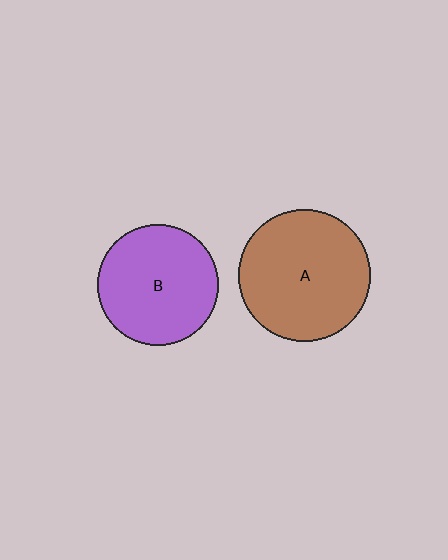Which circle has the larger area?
Circle A (brown).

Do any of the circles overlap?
No, none of the circles overlap.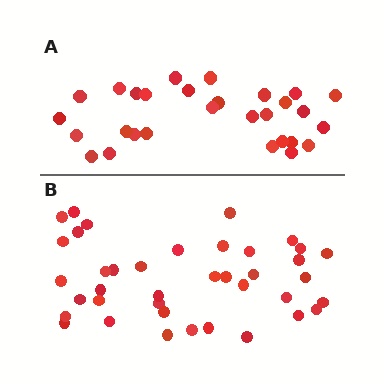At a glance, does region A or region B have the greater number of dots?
Region B (the bottom region) has more dots.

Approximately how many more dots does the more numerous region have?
Region B has roughly 10 or so more dots than region A.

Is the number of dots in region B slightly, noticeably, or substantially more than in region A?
Region B has noticeably more, but not dramatically so. The ratio is roughly 1.3 to 1.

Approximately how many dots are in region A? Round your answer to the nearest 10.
About 30 dots. (The exact count is 29, which rounds to 30.)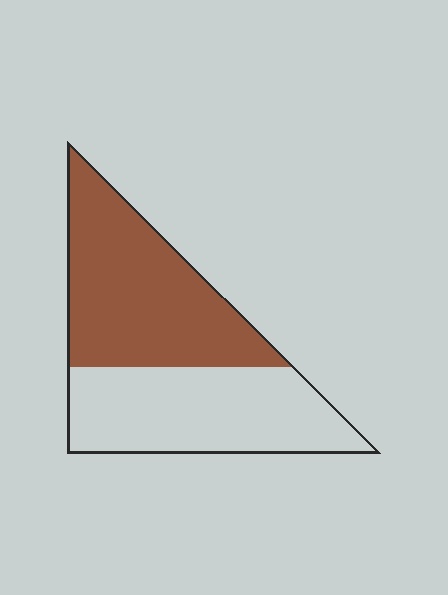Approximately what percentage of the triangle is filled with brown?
Approximately 50%.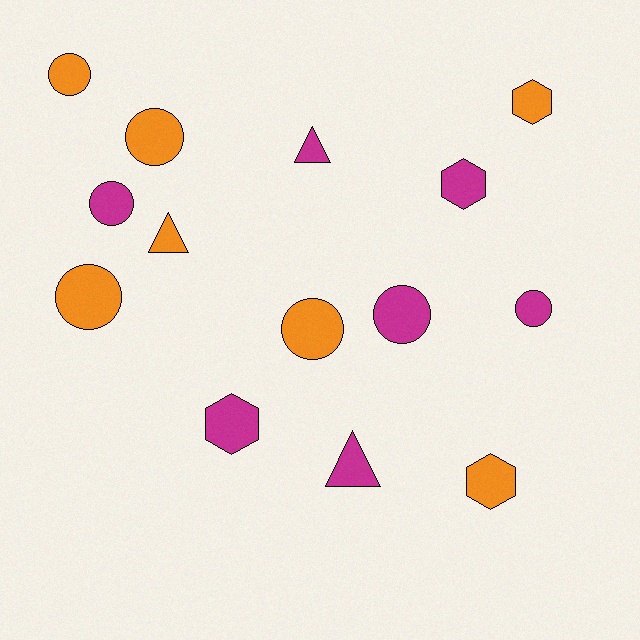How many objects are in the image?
There are 14 objects.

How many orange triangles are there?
There is 1 orange triangle.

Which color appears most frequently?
Magenta, with 7 objects.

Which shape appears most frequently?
Circle, with 7 objects.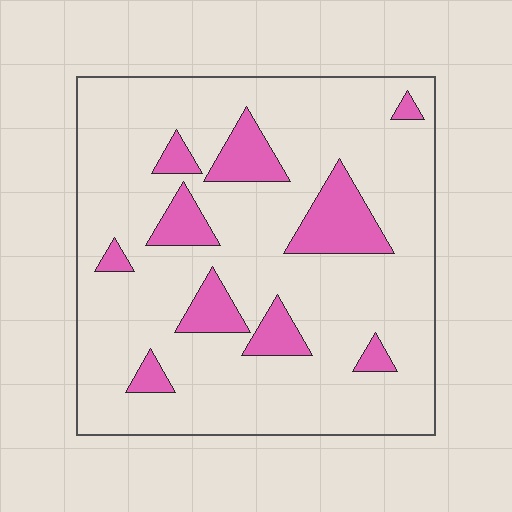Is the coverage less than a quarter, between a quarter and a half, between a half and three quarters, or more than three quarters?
Less than a quarter.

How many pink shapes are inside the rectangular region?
10.